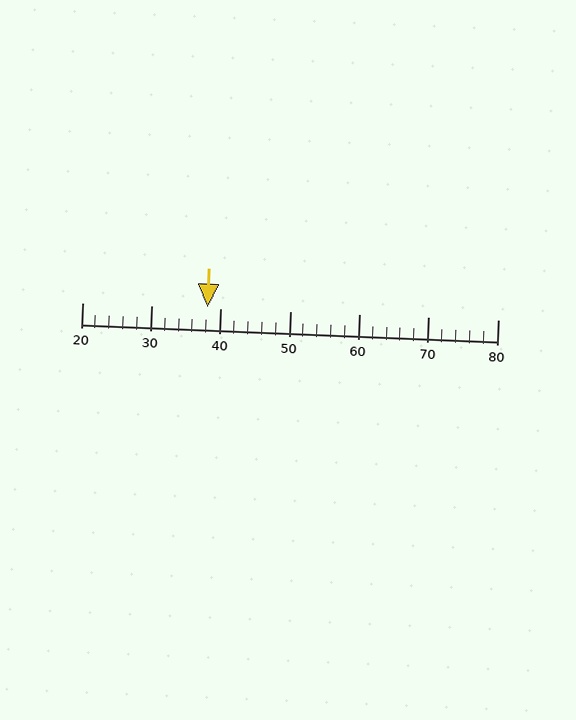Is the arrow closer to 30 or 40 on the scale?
The arrow is closer to 40.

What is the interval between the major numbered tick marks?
The major tick marks are spaced 10 units apart.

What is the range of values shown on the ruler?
The ruler shows values from 20 to 80.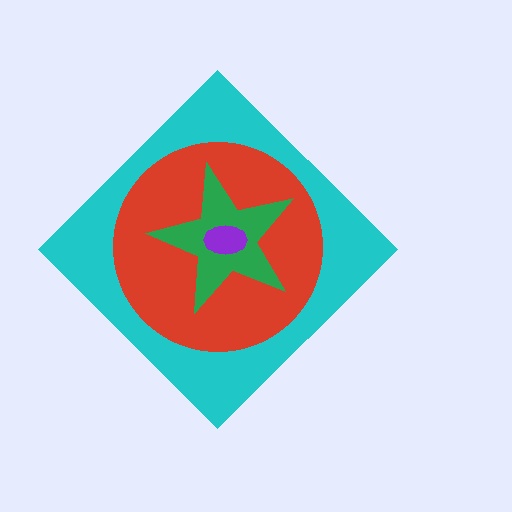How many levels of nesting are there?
4.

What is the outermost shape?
The cyan diamond.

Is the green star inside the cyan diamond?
Yes.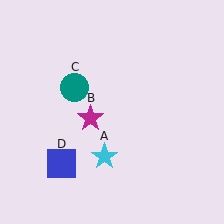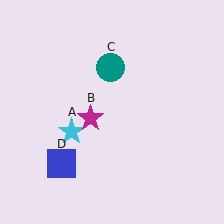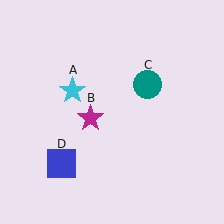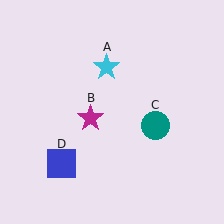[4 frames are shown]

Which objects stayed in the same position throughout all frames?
Magenta star (object B) and blue square (object D) remained stationary.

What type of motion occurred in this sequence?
The cyan star (object A), teal circle (object C) rotated clockwise around the center of the scene.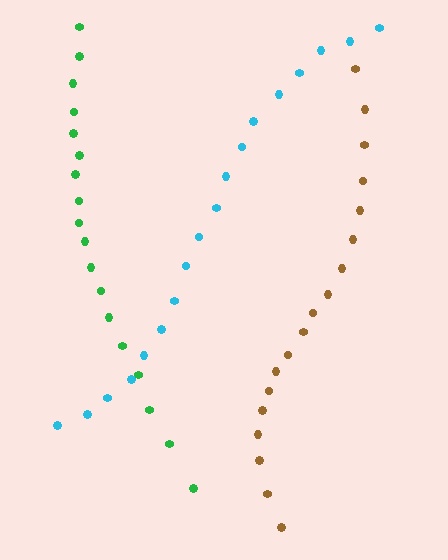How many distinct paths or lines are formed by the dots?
There are 3 distinct paths.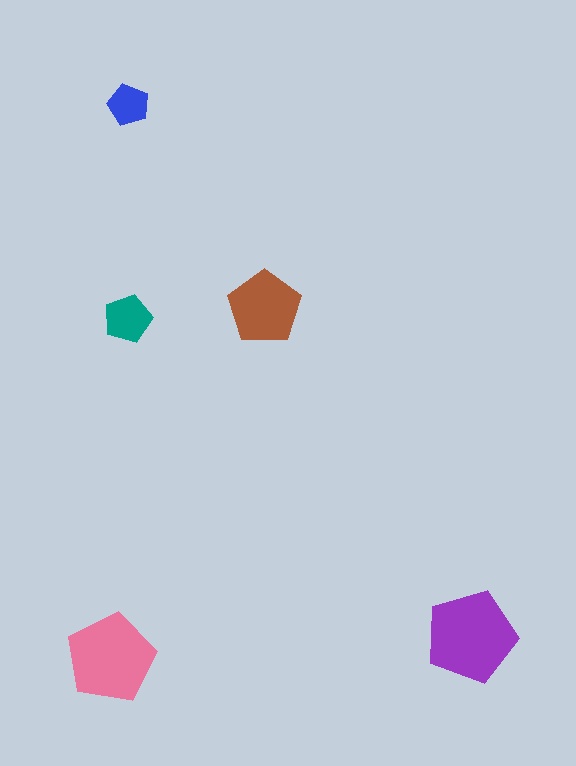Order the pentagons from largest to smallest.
the purple one, the pink one, the brown one, the teal one, the blue one.